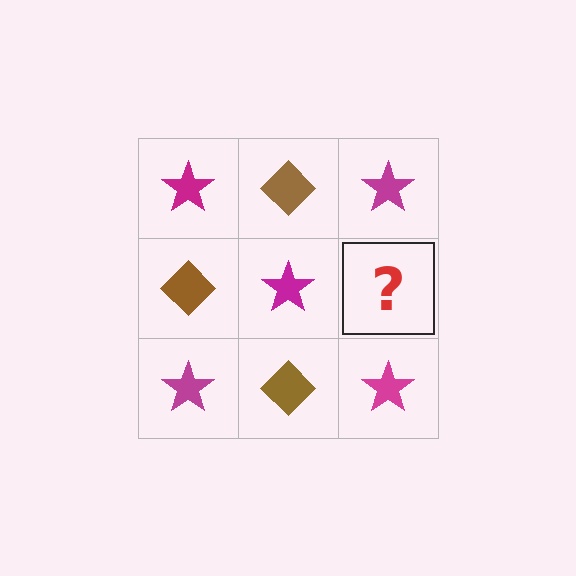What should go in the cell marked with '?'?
The missing cell should contain a brown diamond.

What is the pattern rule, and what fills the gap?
The rule is that it alternates magenta star and brown diamond in a checkerboard pattern. The gap should be filled with a brown diamond.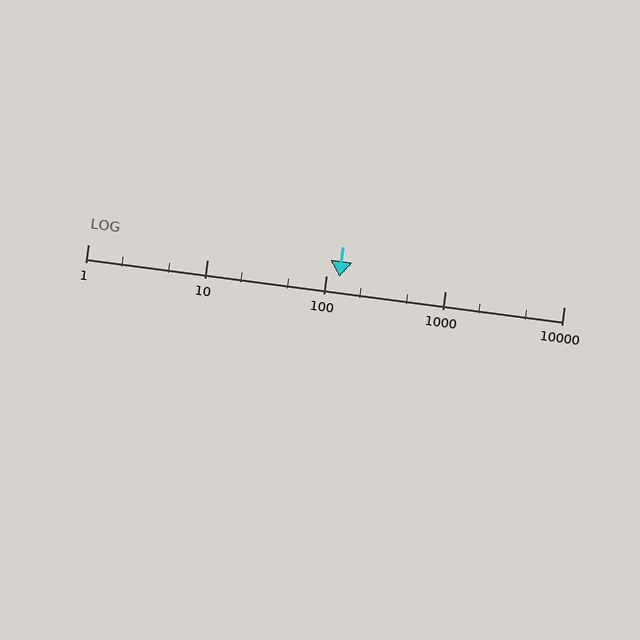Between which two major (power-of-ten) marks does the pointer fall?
The pointer is between 100 and 1000.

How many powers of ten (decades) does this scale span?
The scale spans 4 decades, from 1 to 10000.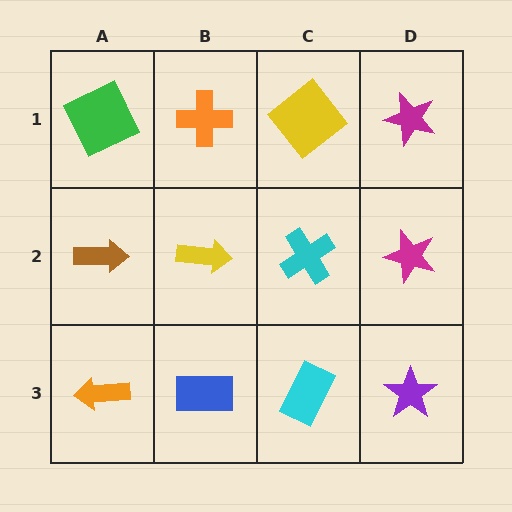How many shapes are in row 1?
4 shapes.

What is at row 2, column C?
A cyan cross.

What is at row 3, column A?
An orange arrow.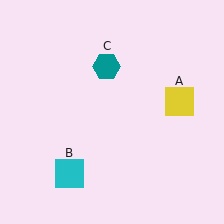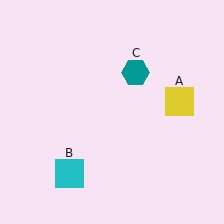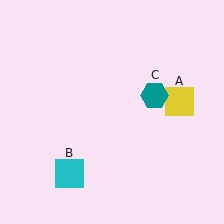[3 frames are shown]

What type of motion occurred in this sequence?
The teal hexagon (object C) rotated clockwise around the center of the scene.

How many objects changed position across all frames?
1 object changed position: teal hexagon (object C).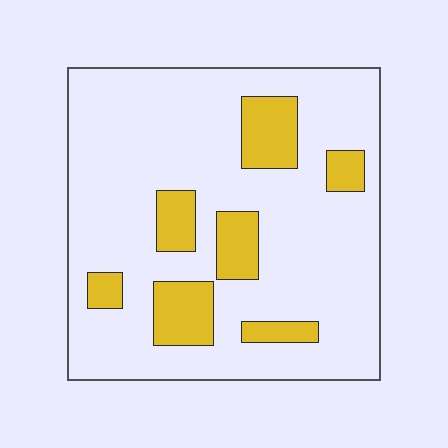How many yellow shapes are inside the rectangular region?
7.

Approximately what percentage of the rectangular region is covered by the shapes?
Approximately 20%.